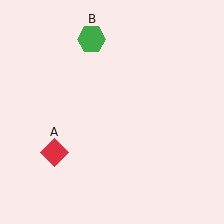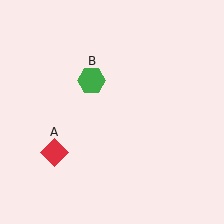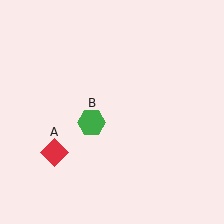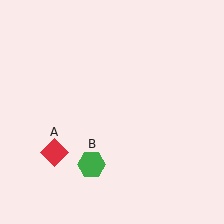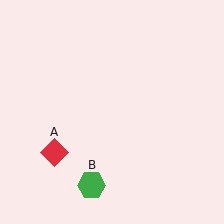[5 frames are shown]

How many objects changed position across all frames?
1 object changed position: green hexagon (object B).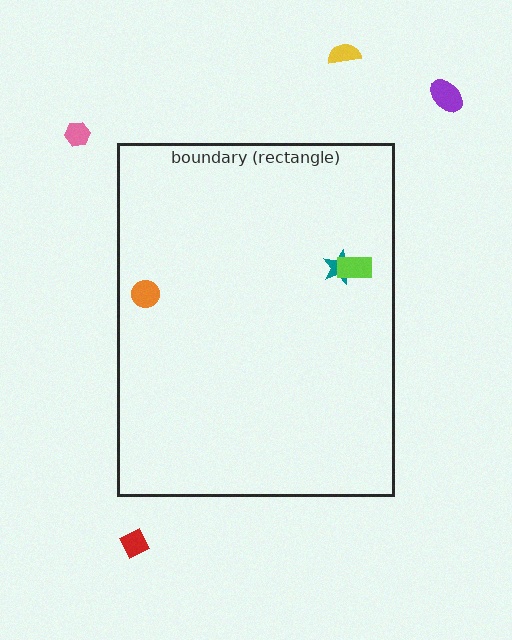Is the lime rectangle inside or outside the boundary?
Inside.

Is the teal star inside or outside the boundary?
Inside.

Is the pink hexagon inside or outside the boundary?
Outside.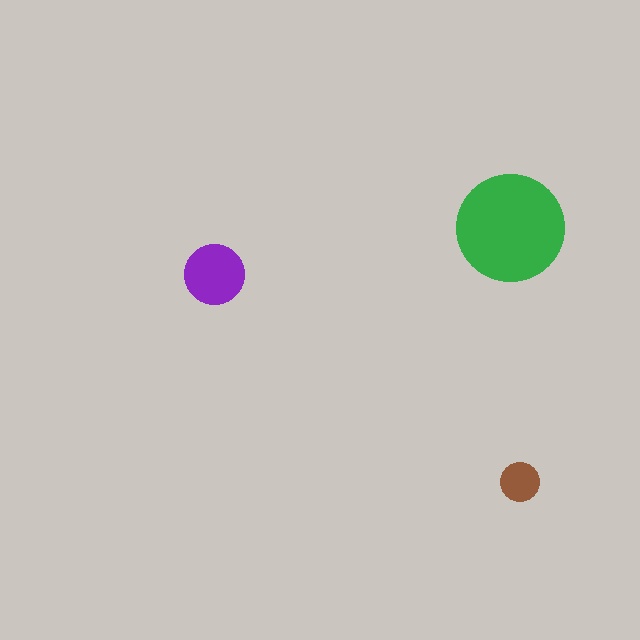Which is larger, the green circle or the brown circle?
The green one.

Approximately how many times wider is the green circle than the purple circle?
About 2 times wider.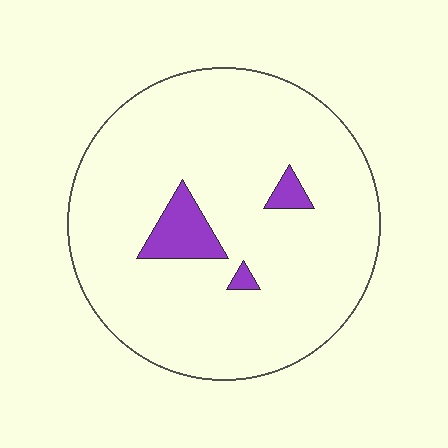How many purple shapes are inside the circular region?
3.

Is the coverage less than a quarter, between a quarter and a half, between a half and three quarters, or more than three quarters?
Less than a quarter.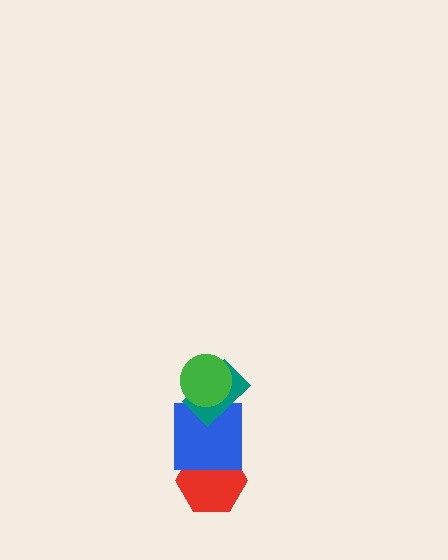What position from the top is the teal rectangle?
The teal rectangle is 2nd from the top.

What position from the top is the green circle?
The green circle is 1st from the top.